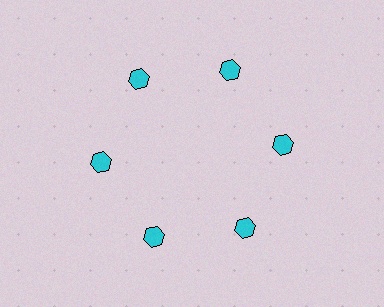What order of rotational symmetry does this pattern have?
This pattern has 6-fold rotational symmetry.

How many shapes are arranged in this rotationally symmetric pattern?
There are 6 shapes, arranged in 6 groups of 1.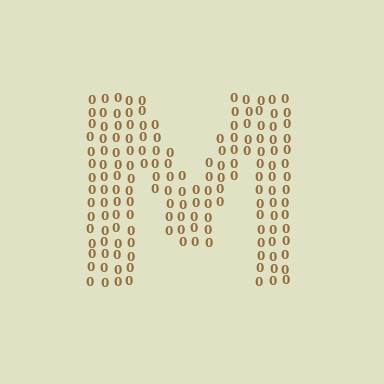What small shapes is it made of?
It is made of small digit 0's.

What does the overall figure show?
The overall figure shows the letter M.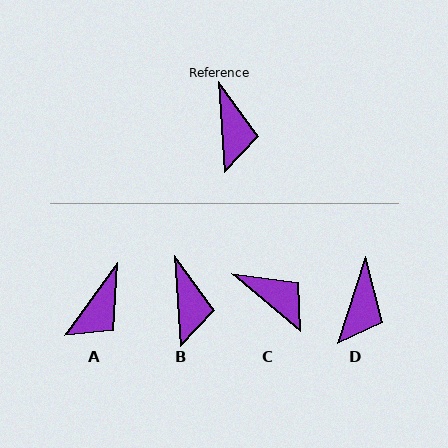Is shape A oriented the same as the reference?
No, it is off by about 40 degrees.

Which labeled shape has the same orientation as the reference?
B.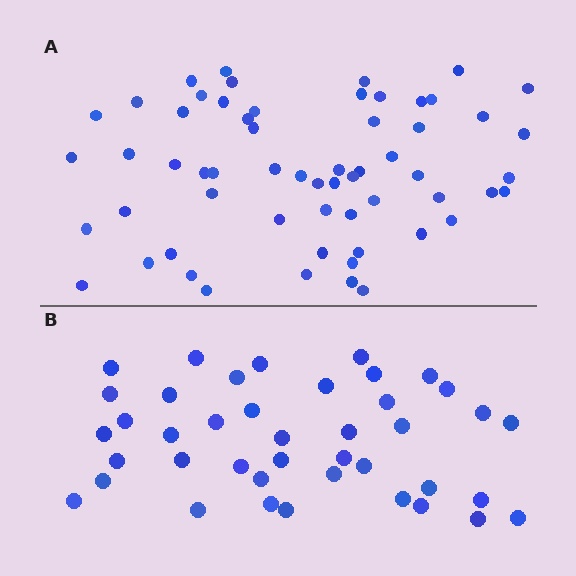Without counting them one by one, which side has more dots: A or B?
Region A (the top region) has more dots.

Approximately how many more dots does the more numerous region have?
Region A has approximately 20 more dots than region B.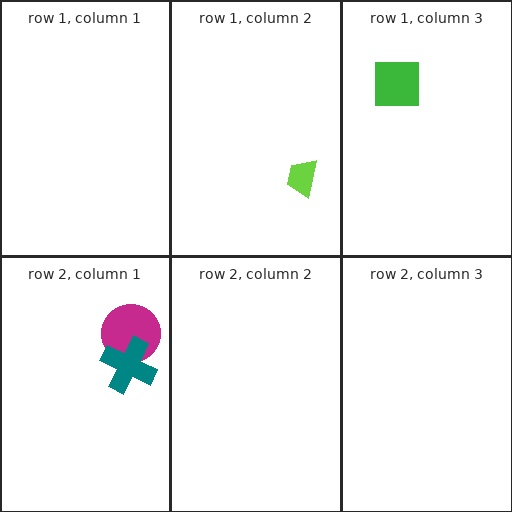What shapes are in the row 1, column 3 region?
The green square.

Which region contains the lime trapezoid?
The row 1, column 2 region.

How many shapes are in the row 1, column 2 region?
1.